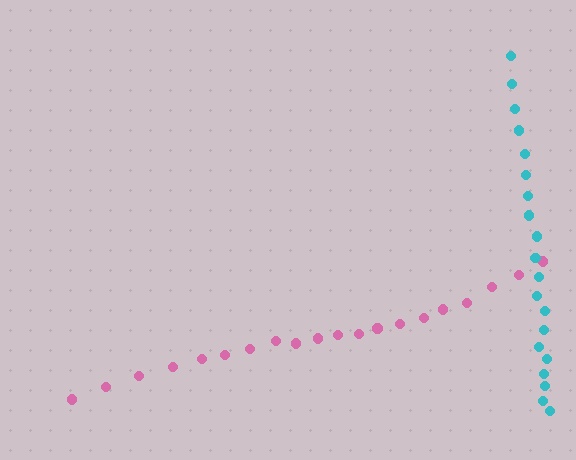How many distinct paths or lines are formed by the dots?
There are 2 distinct paths.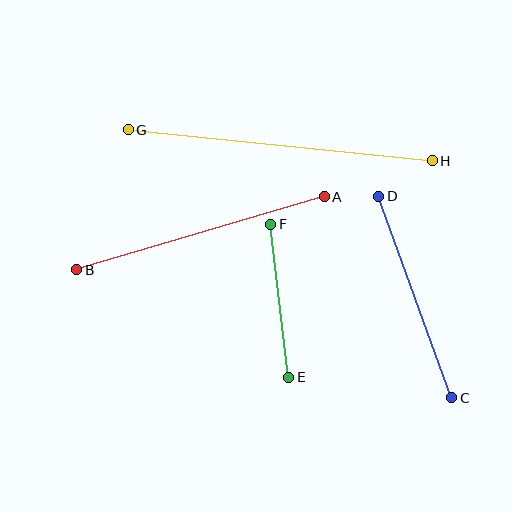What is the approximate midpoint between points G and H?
The midpoint is at approximately (280, 145) pixels.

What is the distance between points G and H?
The distance is approximately 306 pixels.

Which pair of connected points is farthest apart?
Points G and H are farthest apart.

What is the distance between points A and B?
The distance is approximately 258 pixels.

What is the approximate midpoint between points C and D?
The midpoint is at approximately (415, 297) pixels.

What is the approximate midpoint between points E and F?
The midpoint is at approximately (280, 301) pixels.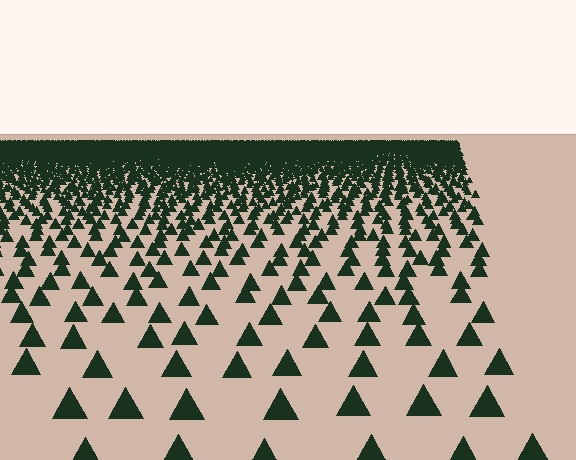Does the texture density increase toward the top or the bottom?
Density increases toward the top.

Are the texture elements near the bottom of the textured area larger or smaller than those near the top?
Larger. Near the bottom, elements are closer to the viewer and appear at a bigger on-screen size.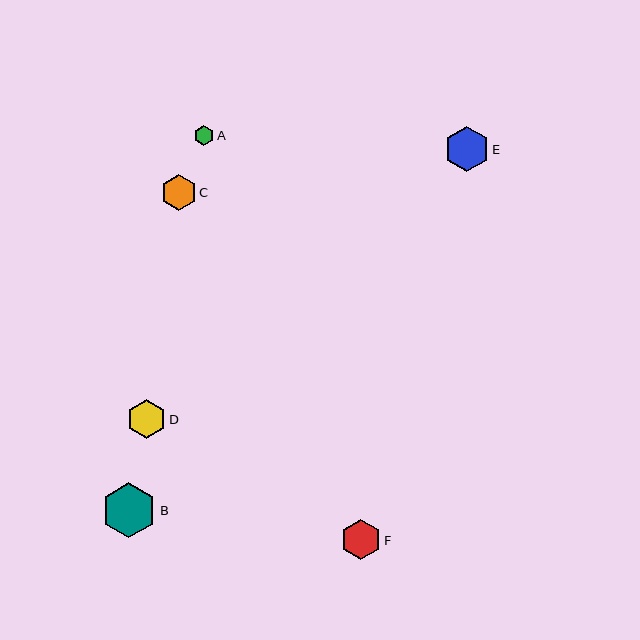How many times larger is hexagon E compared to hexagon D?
Hexagon E is approximately 1.2 times the size of hexagon D.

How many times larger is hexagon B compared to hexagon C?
Hexagon B is approximately 1.5 times the size of hexagon C.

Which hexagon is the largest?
Hexagon B is the largest with a size of approximately 55 pixels.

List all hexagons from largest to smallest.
From largest to smallest: B, E, F, D, C, A.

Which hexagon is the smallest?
Hexagon A is the smallest with a size of approximately 20 pixels.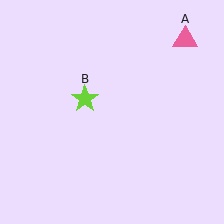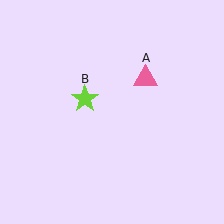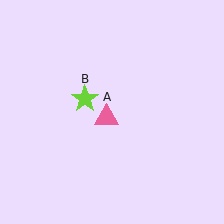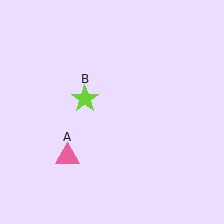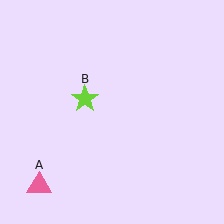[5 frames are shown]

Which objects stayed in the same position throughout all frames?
Lime star (object B) remained stationary.